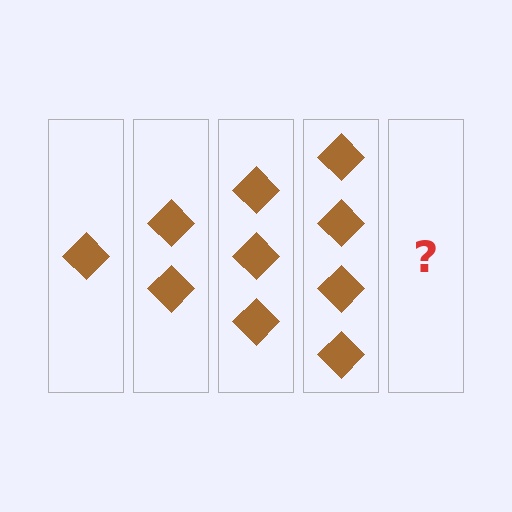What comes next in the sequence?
The next element should be 5 diamonds.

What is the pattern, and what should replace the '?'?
The pattern is that each step adds one more diamond. The '?' should be 5 diamonds.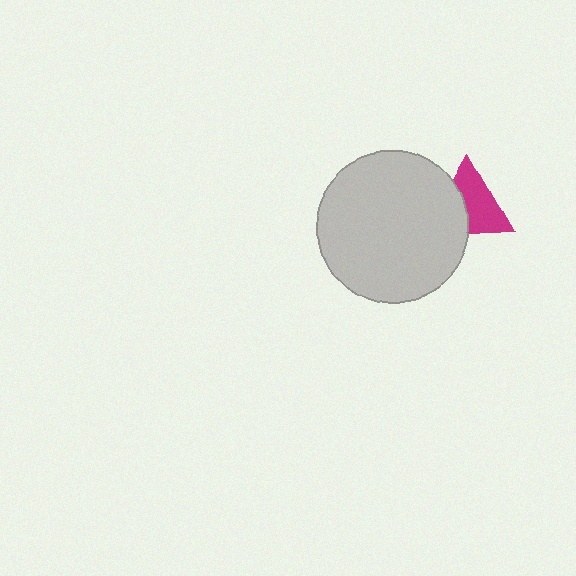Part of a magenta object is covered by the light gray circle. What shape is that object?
It is a triangle.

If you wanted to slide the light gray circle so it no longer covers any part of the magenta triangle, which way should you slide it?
Slide it left — that is the most direct way to separate the two shapes.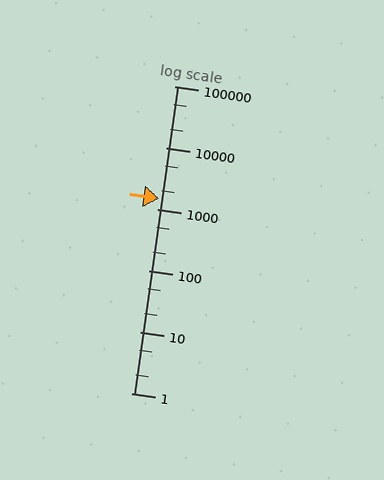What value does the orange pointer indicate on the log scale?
The pointer indicates approximately 1500.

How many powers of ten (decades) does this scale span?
The scale spans 5 decades, from 1 to 100000.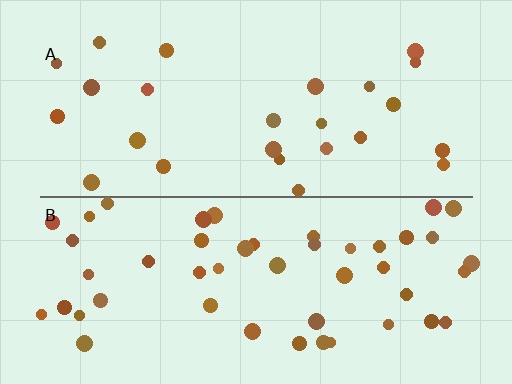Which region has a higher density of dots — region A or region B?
B (the bottom).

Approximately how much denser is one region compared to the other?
Approximately 1.9× — region B over region A.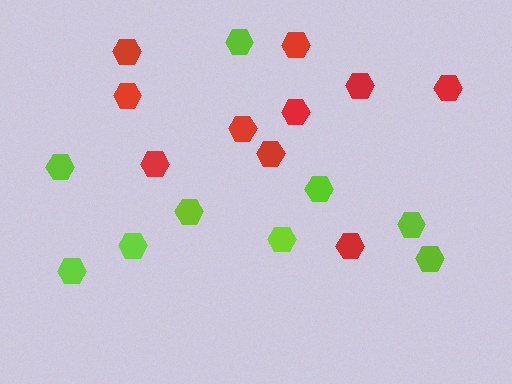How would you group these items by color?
There are 2 groups: one group of red hexagons (10) and one group of lime hexagons (9).